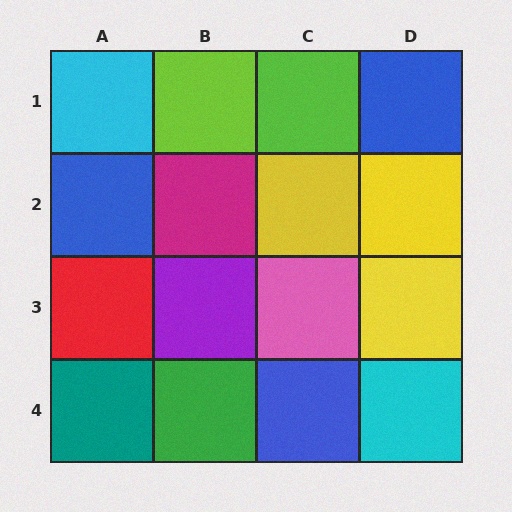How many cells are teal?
1 cell is teal.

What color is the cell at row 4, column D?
Cyan.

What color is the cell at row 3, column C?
Pink.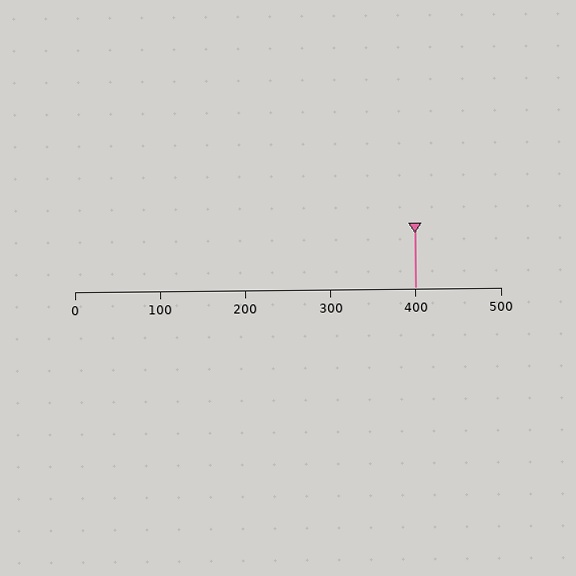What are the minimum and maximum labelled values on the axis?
The axis runs from 0 to 500.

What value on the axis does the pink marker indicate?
The marker indicates approximately 400.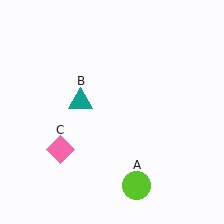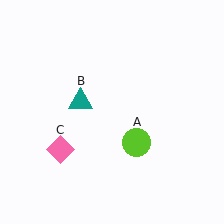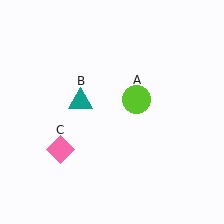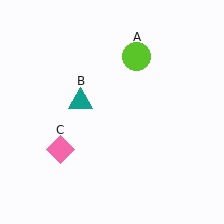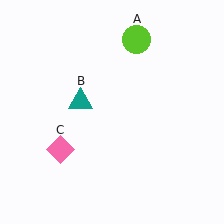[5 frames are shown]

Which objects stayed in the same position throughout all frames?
Teal triangle (object B) and pink diamond (object C) remained stationary.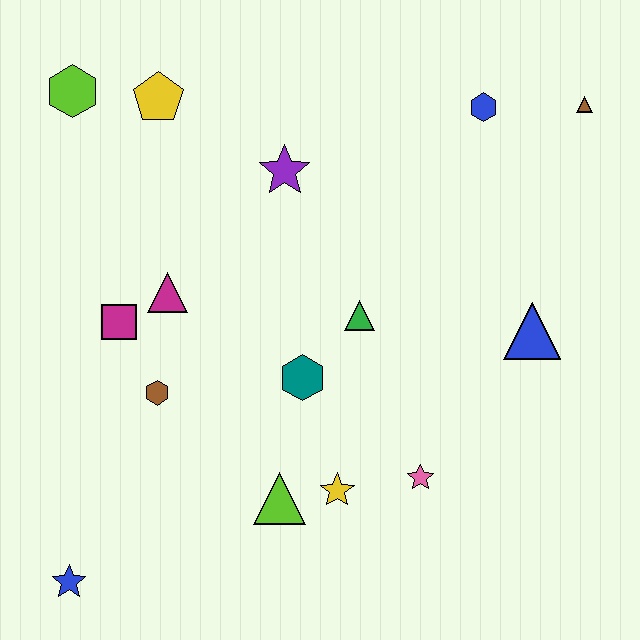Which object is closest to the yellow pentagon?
The lime hexagon is closest to the yellow pentagon.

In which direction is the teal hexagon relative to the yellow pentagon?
The teal hexagon is below the yellow pentagon.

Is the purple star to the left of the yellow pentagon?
No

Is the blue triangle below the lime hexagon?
Yes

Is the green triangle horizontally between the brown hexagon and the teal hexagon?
No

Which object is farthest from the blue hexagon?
The blue star is farthest from the blue hexagon.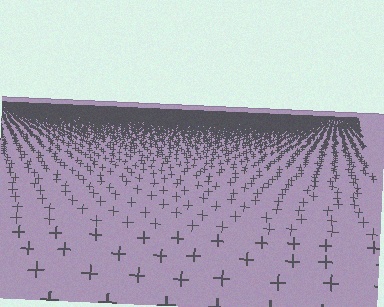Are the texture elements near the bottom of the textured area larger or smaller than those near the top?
Larger. Near the bottom, elements are closer to the viewer and appear at a bigger on-screen size.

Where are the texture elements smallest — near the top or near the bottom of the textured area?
Near the top.